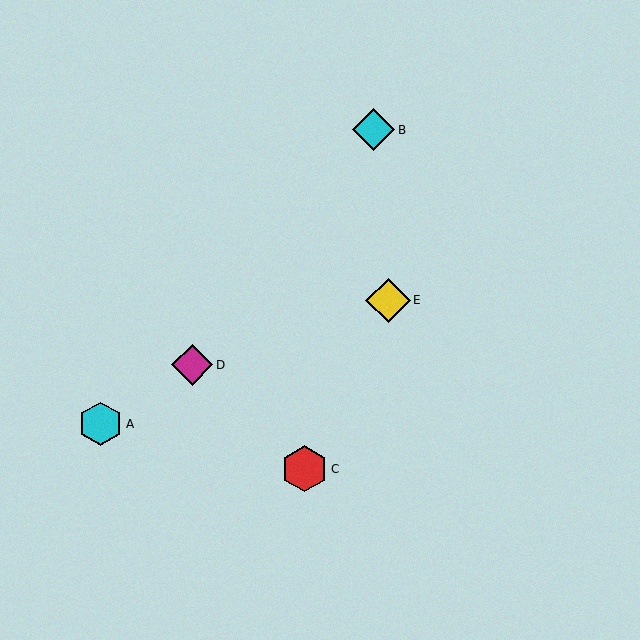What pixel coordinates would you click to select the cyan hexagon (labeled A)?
Click at (101, 424) to select the cyan hexagon A.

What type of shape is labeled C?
Shape C is a red hexagon.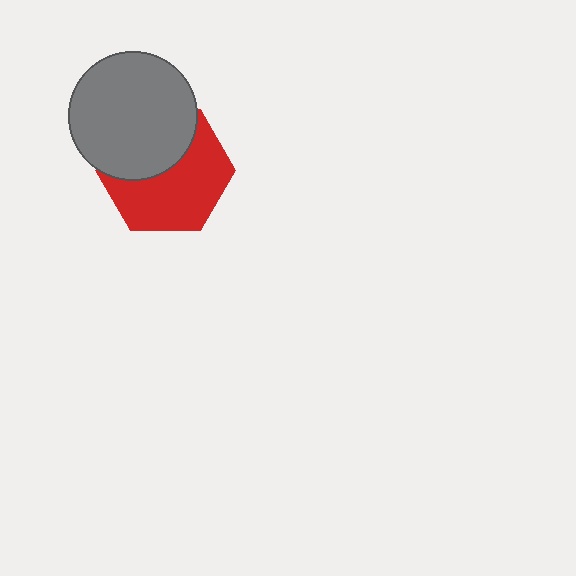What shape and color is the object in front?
The object in front is a gray circle.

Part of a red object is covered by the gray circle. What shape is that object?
It is a hexagon.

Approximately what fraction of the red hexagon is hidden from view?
Roughly 41% of the red hexagon is hidden behind the gray circle.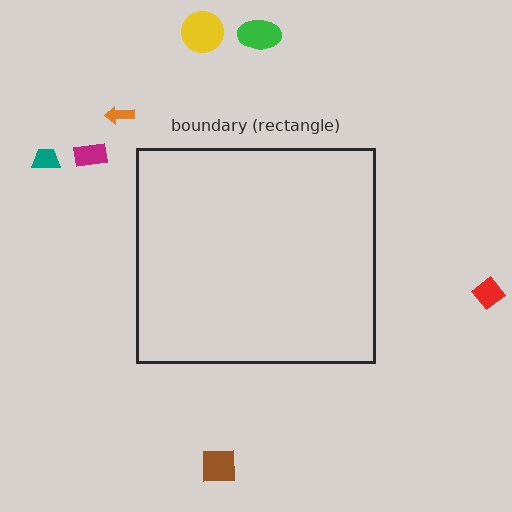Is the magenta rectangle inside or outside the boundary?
Outside.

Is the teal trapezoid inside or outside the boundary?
Outside.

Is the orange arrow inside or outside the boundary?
Outside.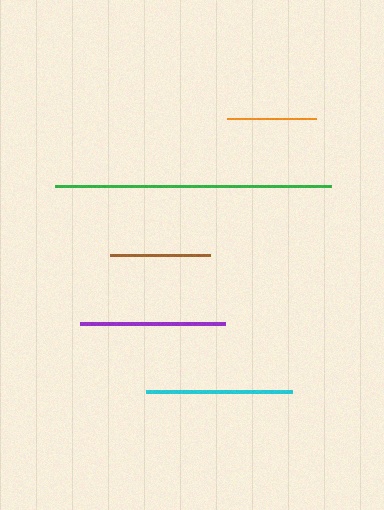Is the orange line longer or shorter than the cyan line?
The cyan line is longer than the orange line.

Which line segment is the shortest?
The orange line is the shortest at approximately 89 pixels.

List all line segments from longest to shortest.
From longest to shortest: green, cyan, purple, brown, orange.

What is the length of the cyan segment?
The cyan segment is approximately 146 pixels long.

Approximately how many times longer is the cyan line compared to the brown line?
The cyan line is approximately 1.5 times the length of the brown line.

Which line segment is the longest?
The green line is the longest at approximately 276 pixels.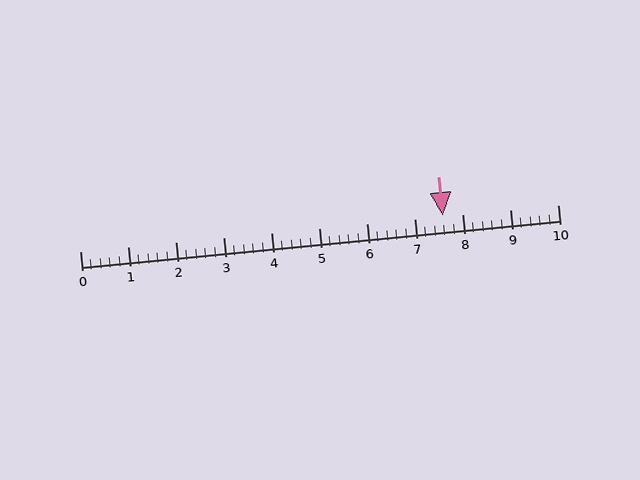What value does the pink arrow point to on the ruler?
The pink arrow points to approximately 7.6.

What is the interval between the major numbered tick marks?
The major tick marks are spaced 1 units apart.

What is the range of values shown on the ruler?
The ruler shows values from 0 to 10.